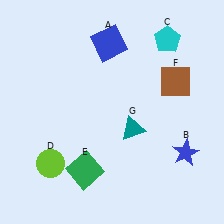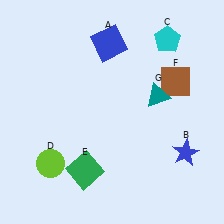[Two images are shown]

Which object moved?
The teal triangle (G) moved up.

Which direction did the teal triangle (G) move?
The teal triangle (G) moved up.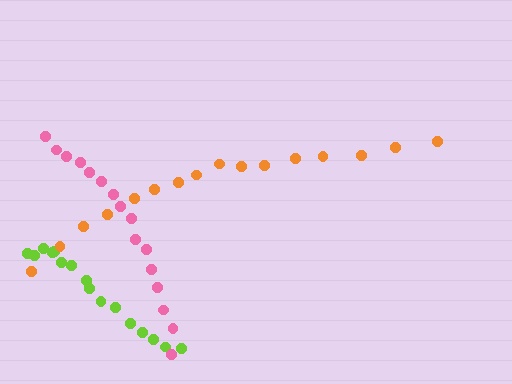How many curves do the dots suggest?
There are 3 distinct paths.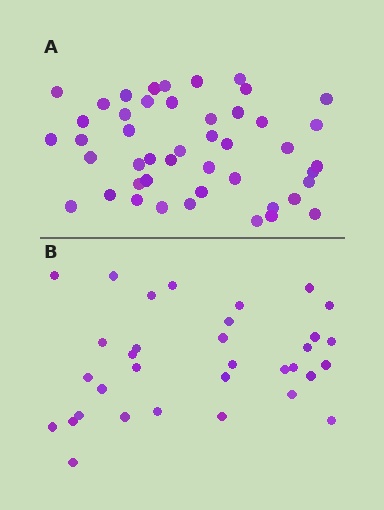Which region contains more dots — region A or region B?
Region A (the top region) has more dots.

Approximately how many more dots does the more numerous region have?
Region A has approximately 15 more dots than region B.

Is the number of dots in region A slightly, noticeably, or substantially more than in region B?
Region A has noticeably more, but not dramatically so. The ratio is roughly 1.4 to 1.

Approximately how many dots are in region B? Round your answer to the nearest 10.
About 30 dots. (The exact count is 33, which rounds to 30.)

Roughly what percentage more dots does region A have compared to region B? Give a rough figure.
About 40% more.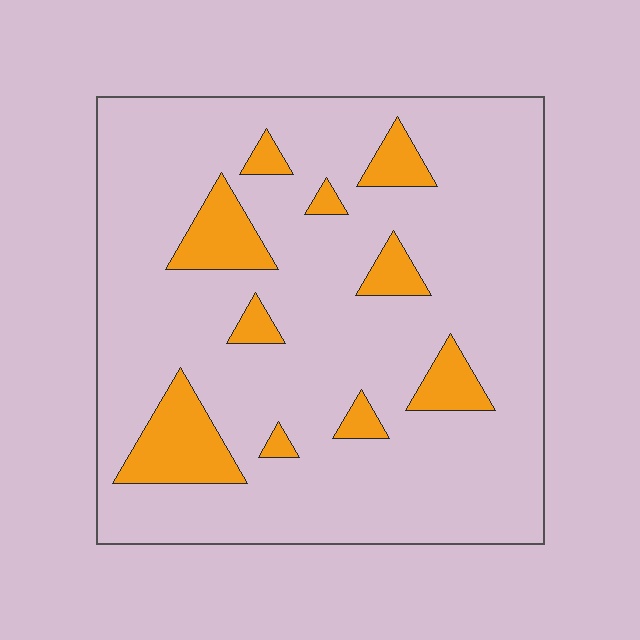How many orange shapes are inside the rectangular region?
10.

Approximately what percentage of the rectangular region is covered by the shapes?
Approximately 15%.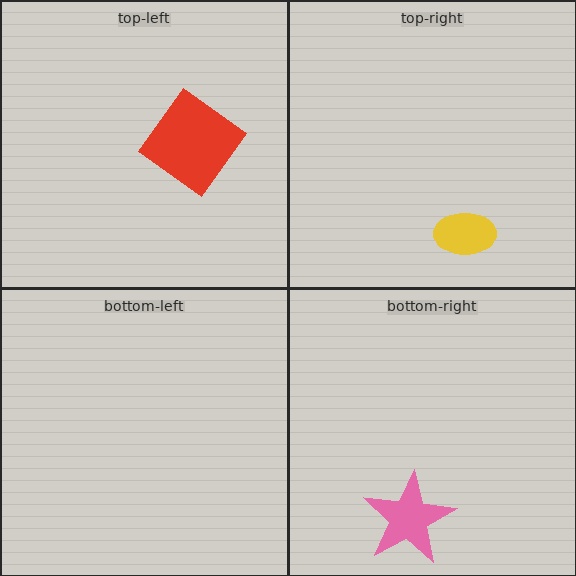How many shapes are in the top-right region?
1.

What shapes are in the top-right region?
The yellow ellipse.